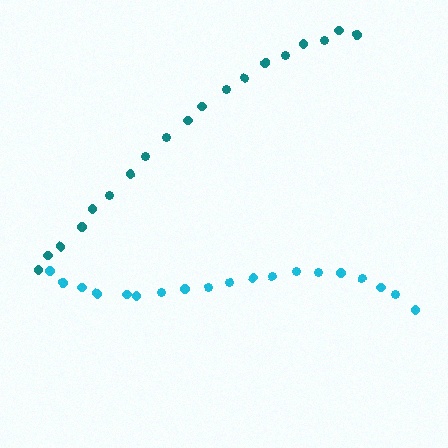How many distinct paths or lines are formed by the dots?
There are 2 distinct paths.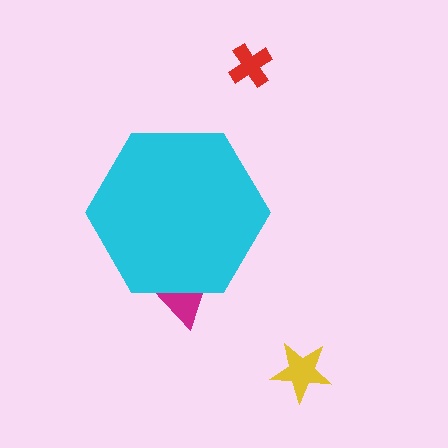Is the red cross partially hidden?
No, the red cross is fully visible.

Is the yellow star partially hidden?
No, the yellow star is fully visible.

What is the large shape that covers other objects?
A cyan hexagon.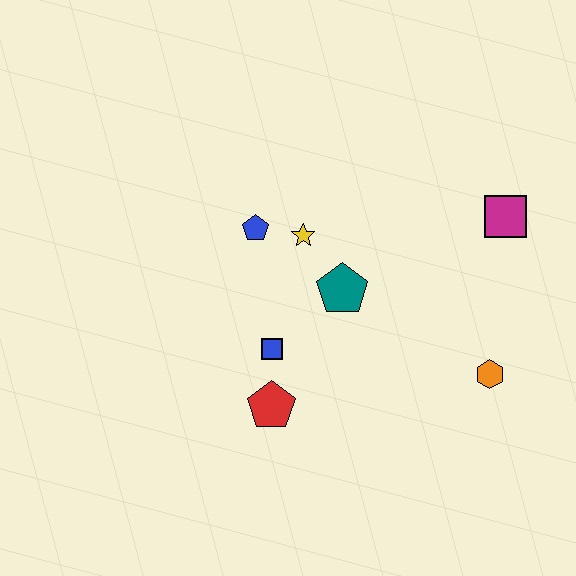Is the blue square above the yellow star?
No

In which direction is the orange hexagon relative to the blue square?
The orange hexagon is to the right of the blue square.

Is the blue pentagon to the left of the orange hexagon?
Yes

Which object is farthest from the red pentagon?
The magenta square is farthest from the red pentagon.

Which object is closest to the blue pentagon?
The yellow star is closest to the blue pentagon.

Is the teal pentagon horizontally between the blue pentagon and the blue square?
No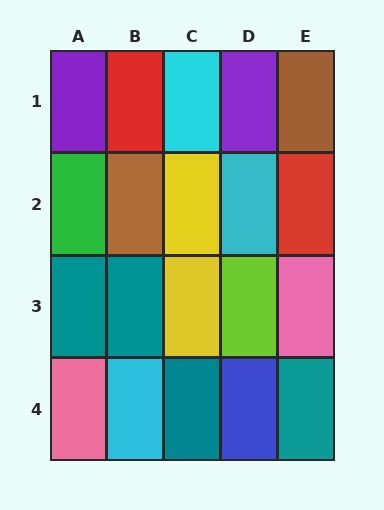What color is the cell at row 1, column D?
Purple.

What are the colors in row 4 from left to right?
Pink, cyan, teal, blue, teal.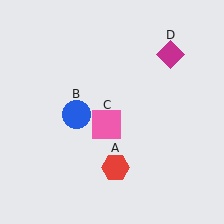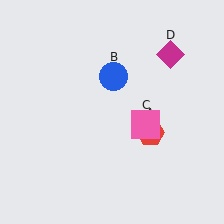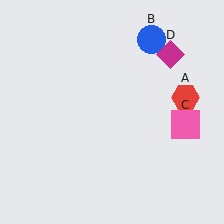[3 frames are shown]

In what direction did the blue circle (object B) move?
The blue circle (object B) moved up and to the right.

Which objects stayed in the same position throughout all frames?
Magenta diamond (object D) remained stationary.